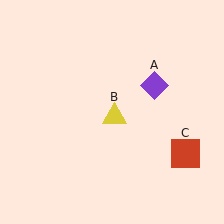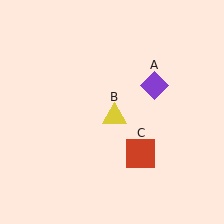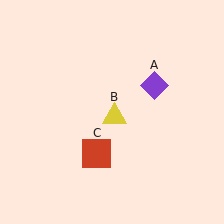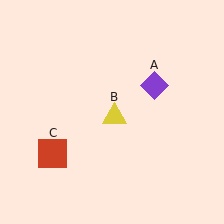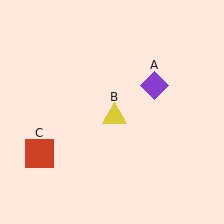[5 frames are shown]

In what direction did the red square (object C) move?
The red square (object C) moved left.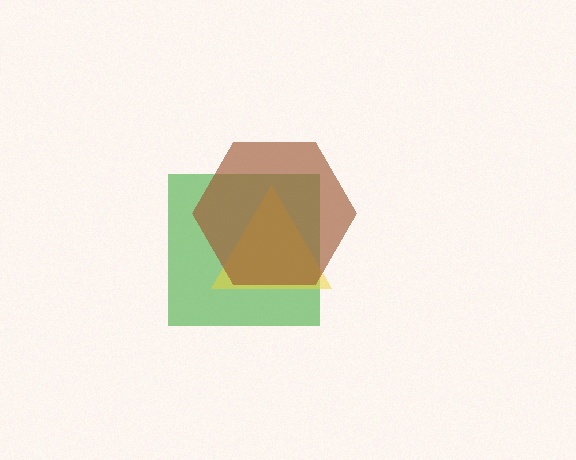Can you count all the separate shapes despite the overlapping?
Yes, there are 3 separate shapes.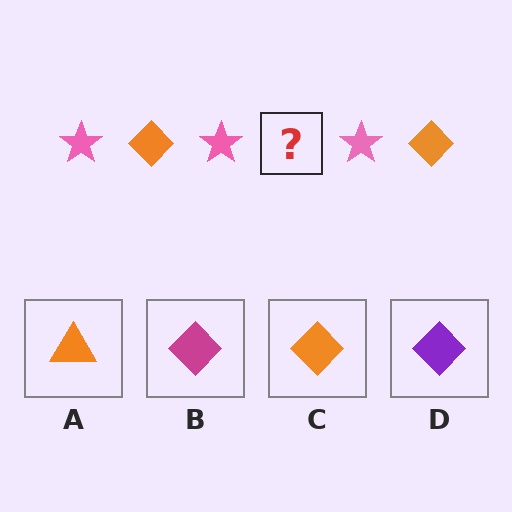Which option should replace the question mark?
Option C.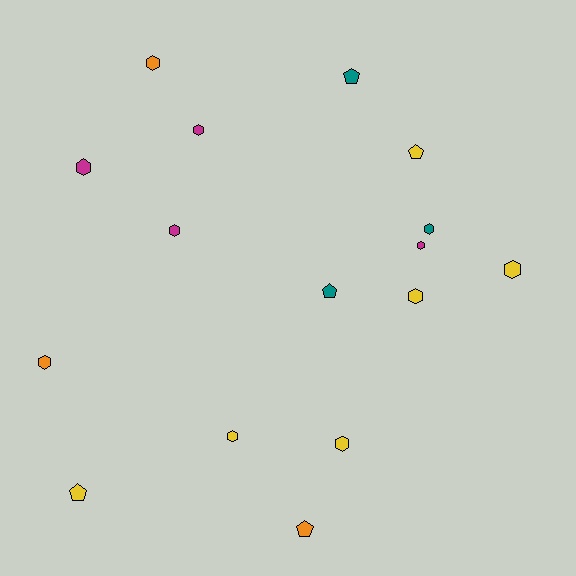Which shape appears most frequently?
Hexagon, with 11 objects.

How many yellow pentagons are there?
There are 2 yellow pentagons.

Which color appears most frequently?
Yellow, with 6 objects.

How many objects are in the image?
There are 16 objects.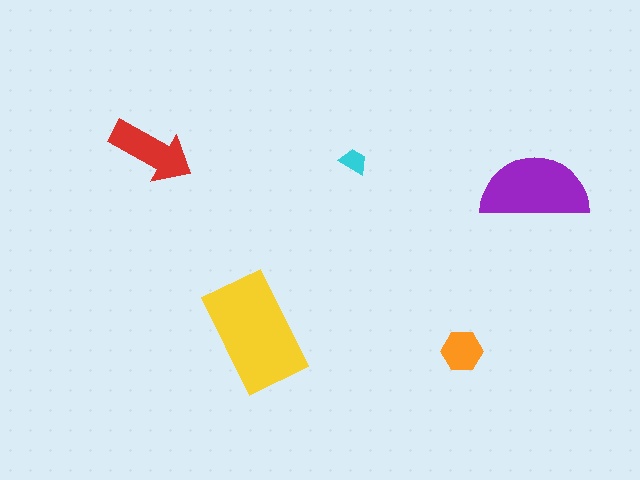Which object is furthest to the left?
The red arrow is leftmost.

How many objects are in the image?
There are 5 objects in the image.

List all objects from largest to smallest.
The yellow rectangle, the purple semicircle, the red arrow, the orange hexagon, the cyan trapezoid.